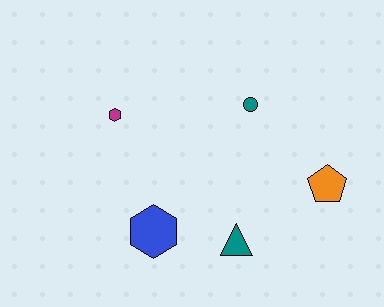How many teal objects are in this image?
There are 2 teal objects.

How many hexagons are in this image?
There are 2 hexagons.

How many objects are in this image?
There are 5 objects.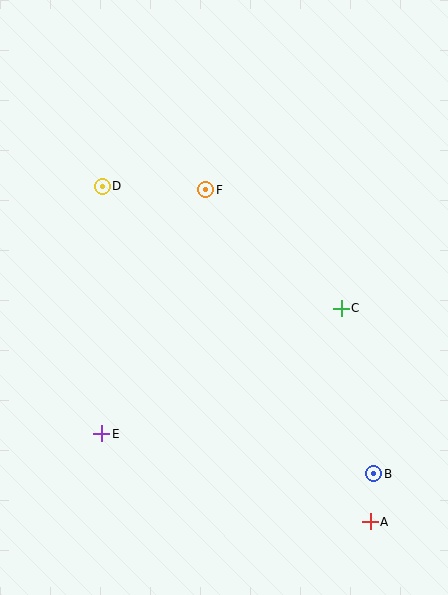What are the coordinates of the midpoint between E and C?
The midpoint between E and C is at (221, 371).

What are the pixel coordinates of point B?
Point B is at (374, 474).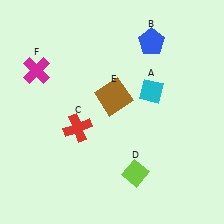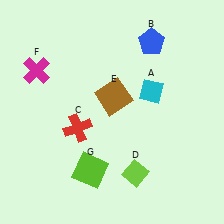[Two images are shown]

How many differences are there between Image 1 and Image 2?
There is 1 difference between the two images.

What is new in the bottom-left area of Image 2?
A lime square (G) was added in the bottom-left area of Image 2.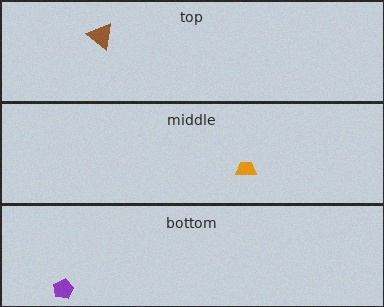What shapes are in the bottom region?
The purple pentagon.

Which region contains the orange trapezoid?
The middle region.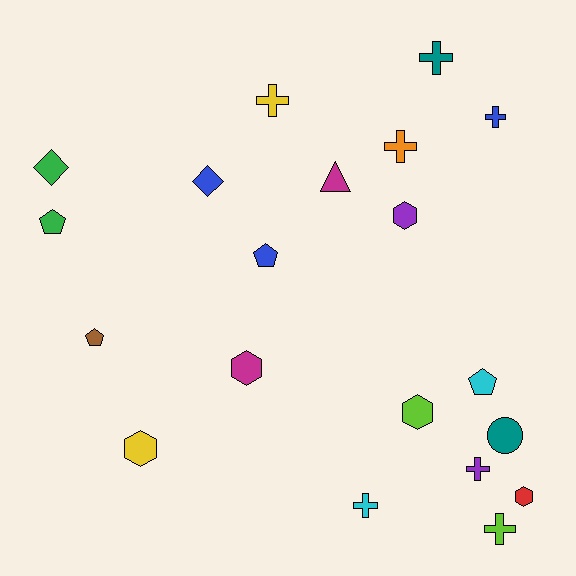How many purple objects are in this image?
There are 2 purple objects.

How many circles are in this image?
There is 1 circle.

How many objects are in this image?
There are 20 objects.